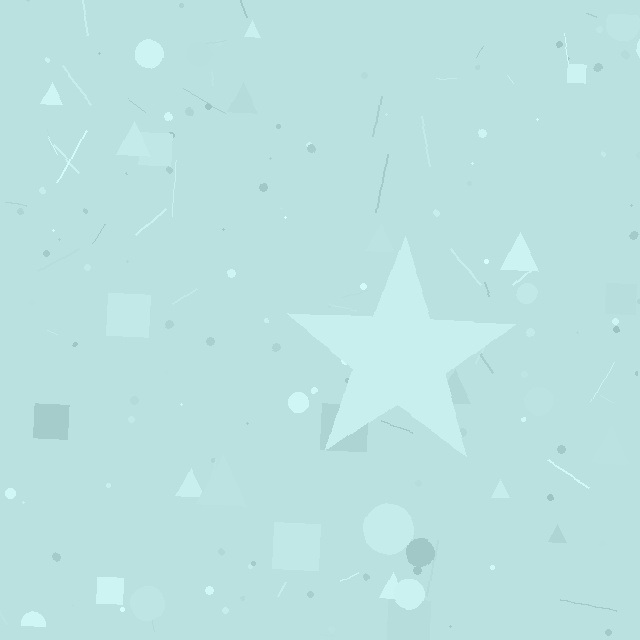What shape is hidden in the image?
A star is hidden in the image.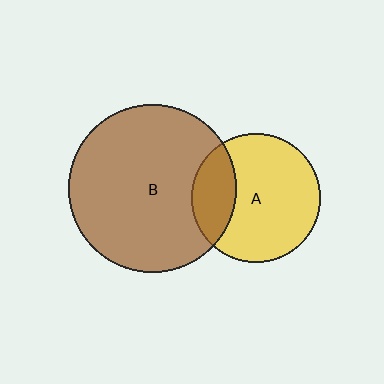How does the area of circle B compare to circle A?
Approximately 1.7 times.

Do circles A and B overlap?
Yes.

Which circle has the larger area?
Circle B (brown).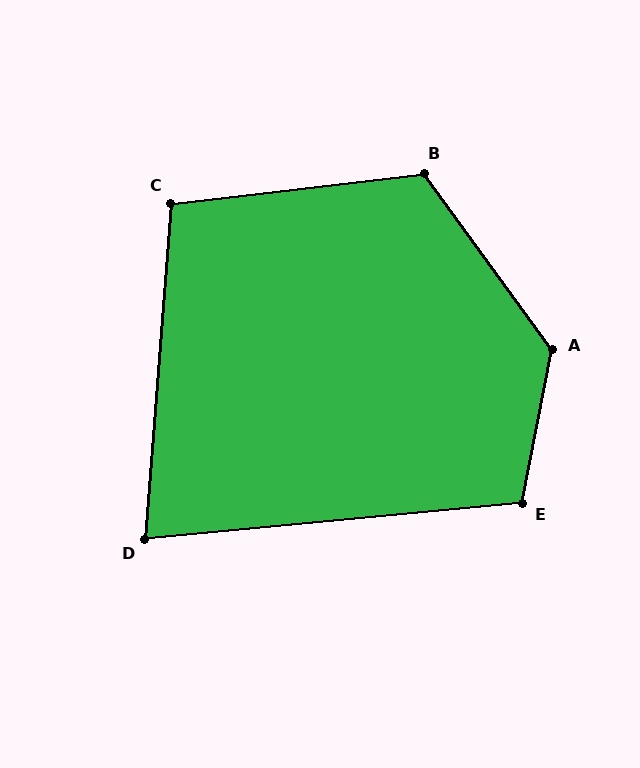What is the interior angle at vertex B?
Approximately 119 degrees (obtuse).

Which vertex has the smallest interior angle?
D, at approximately 80 degrees.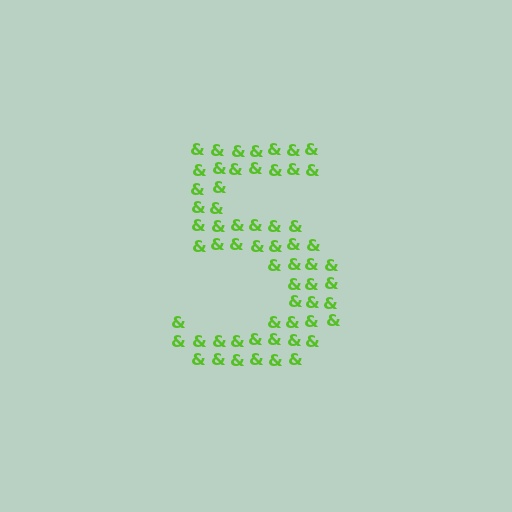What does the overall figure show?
The overall figure shows the digit 5.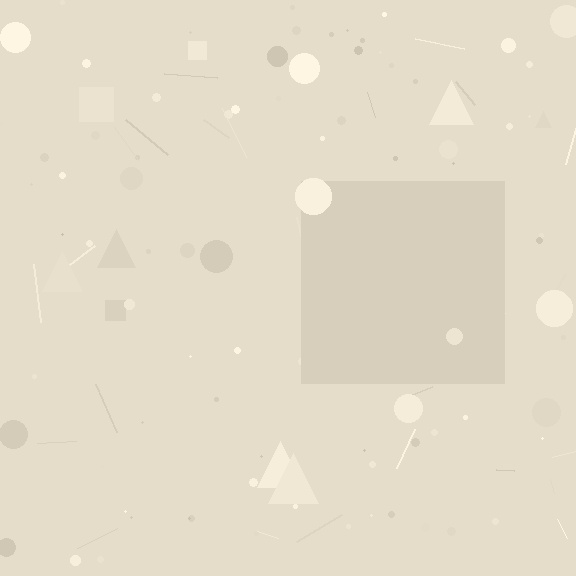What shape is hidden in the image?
A square is hidden in the image.